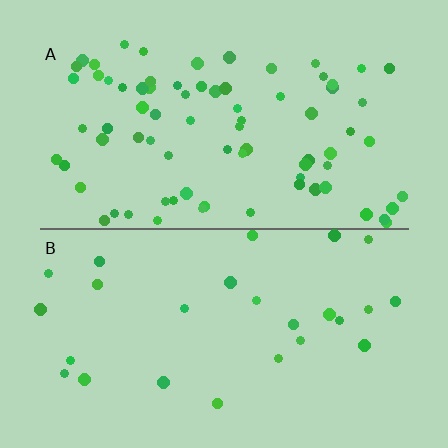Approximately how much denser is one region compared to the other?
Approximately 3.0× — region A over region B.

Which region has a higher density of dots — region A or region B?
A (the top).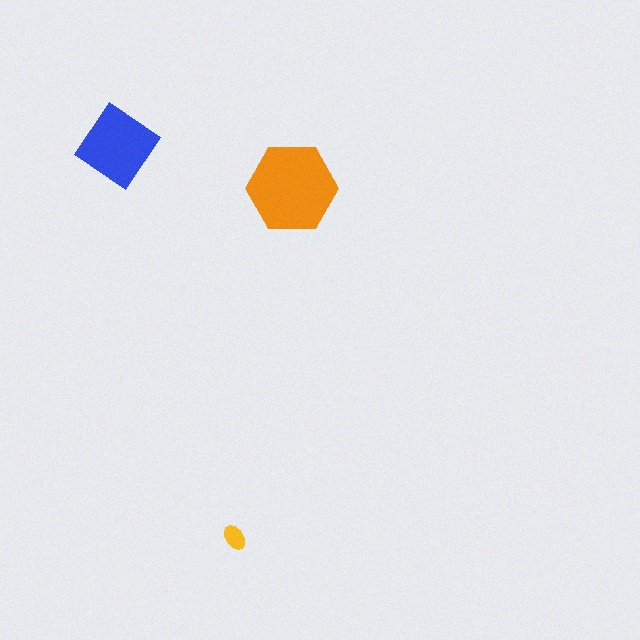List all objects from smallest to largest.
The yellow ellipse, the blue diamond, the orange hexagon.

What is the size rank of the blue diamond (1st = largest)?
2nd.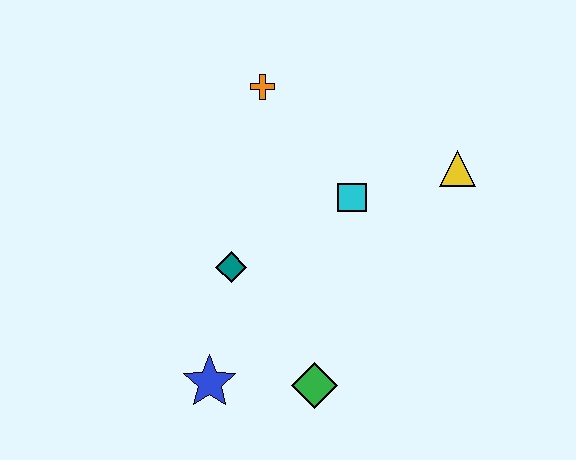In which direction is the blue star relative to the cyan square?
The blue star is below the cyan square.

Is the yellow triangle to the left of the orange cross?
No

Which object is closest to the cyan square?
The yellow triangle is closest to the cyan square.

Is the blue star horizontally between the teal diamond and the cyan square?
No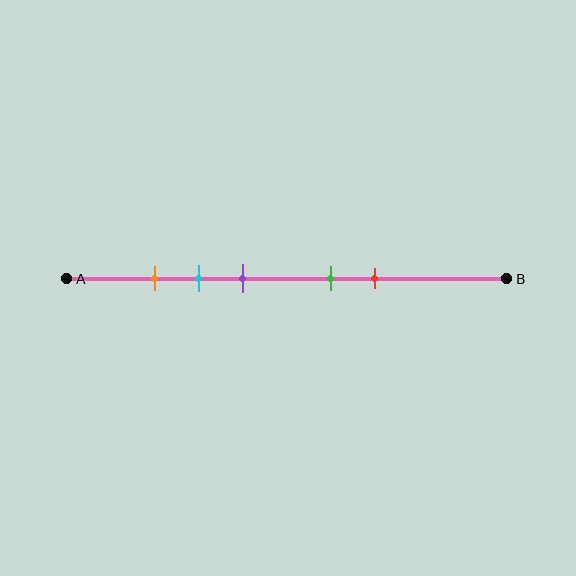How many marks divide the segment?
There are 5 marks dividing the segment.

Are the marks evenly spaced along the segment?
No, the marks are not evenly spaced.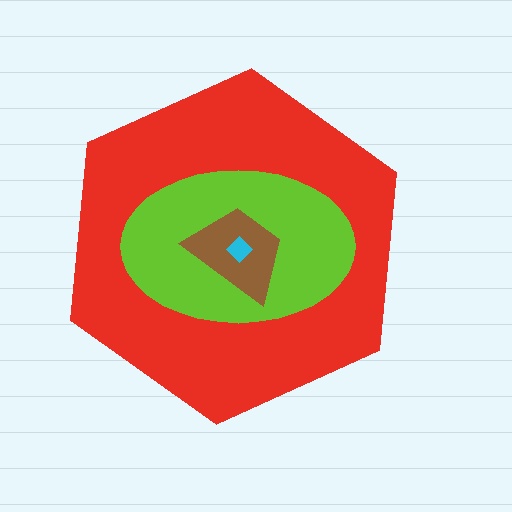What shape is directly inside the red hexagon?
The lime ellipse.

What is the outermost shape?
The red hexagon.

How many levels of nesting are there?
4.